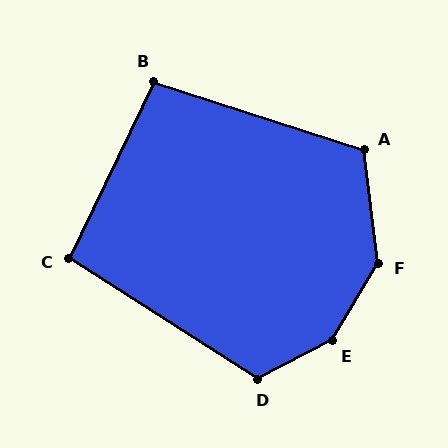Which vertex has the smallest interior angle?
C, at approximately 97 degrees.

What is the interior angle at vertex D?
Approximately 120 degrees (obtuse).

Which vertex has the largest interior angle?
E, at approximately 148 degrees.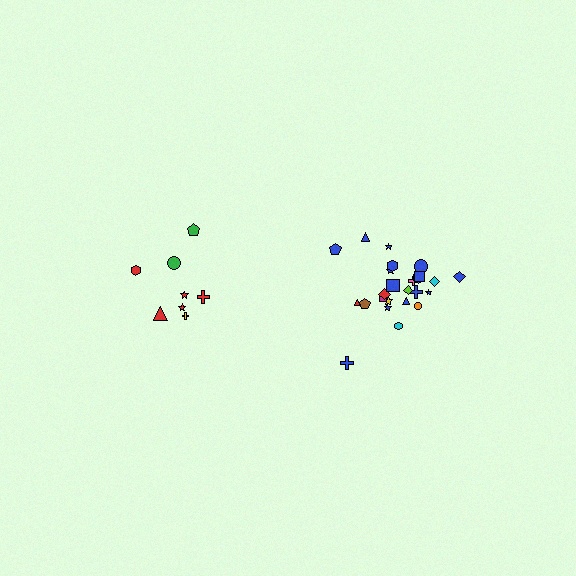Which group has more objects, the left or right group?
The right group.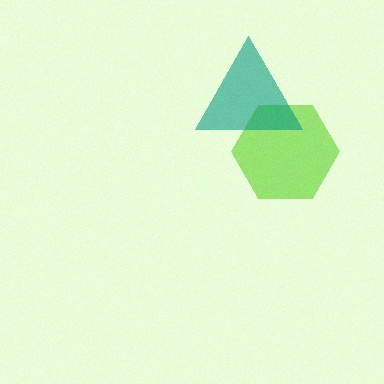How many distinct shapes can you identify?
There are 2 distinct shapes: a lime hexagon, a teal triangle.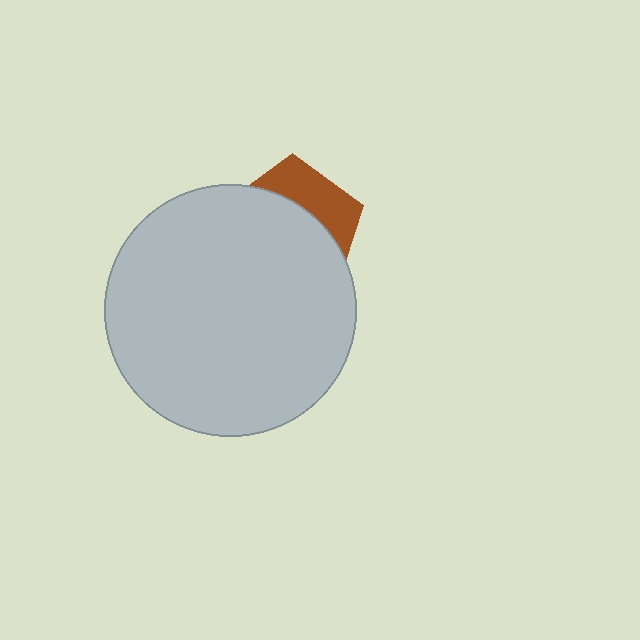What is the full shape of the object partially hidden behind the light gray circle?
The partially hidden object is a brown pentagon.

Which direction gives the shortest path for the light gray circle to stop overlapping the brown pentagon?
Moving down gives the shortest separation.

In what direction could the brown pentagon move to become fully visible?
The brown pentagon could move up. That would shift it out from behind the light gray circle entirely.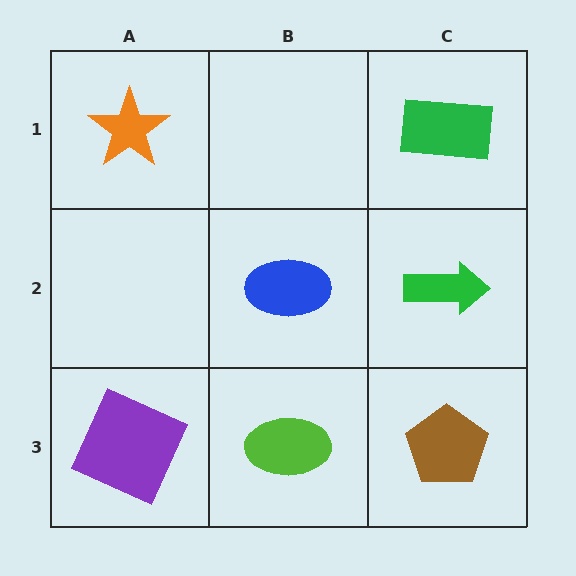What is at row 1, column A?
An orange star.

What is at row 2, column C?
A green arrow.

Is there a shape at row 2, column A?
No, that cell is empty.